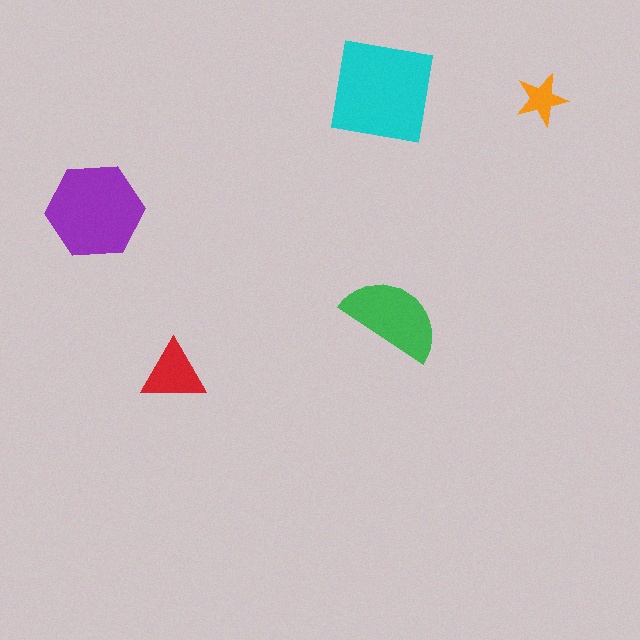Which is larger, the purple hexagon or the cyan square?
The cyan square.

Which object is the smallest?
The orange star.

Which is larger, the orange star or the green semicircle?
The green semicircle.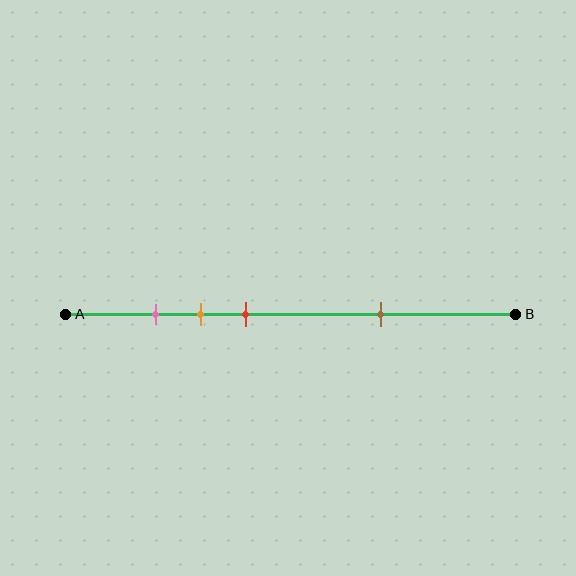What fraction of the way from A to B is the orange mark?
The orange mark is approximately 30% (0.3) of the way from A to B.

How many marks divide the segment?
There are 4 marks dividing the segment.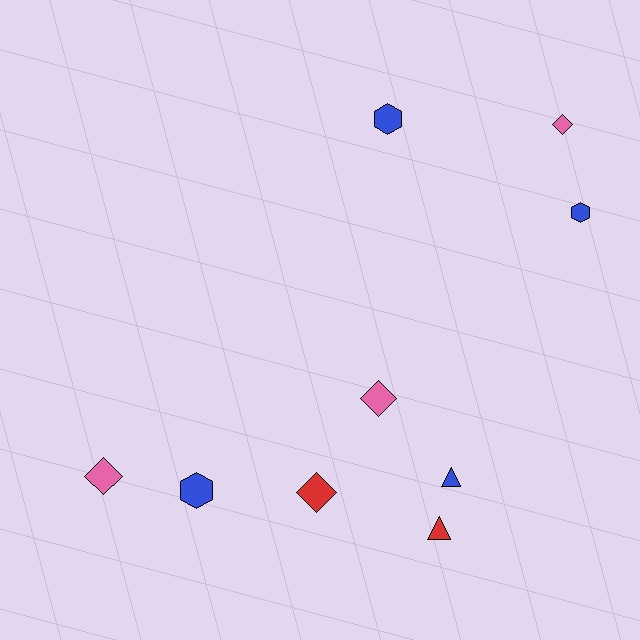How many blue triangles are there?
There is 1 blue triangle.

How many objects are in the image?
There are 9 objects.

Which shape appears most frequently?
Diamond, with 4 objects.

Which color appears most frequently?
Blue, with 4 objects.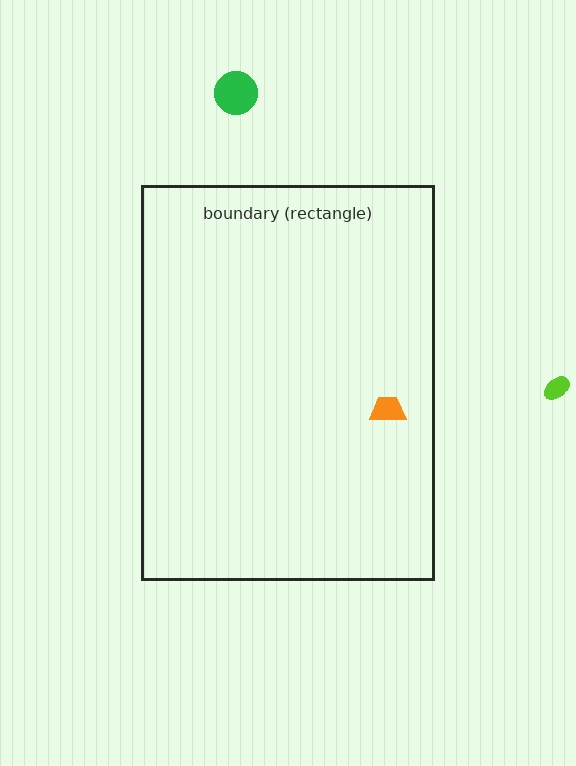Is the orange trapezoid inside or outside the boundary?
Inside.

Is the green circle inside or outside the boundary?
Outside.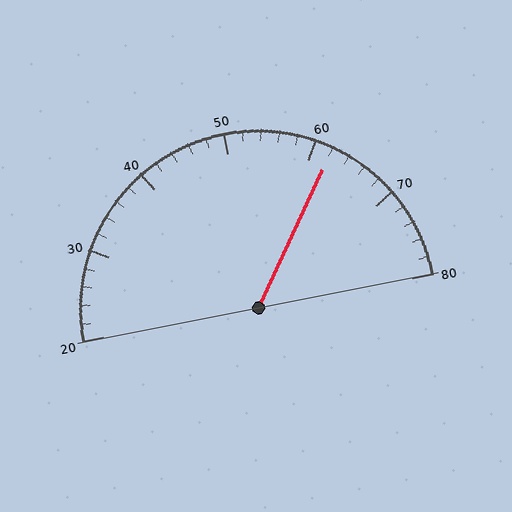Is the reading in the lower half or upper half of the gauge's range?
The reading is in the upper half of the range (20 to 80).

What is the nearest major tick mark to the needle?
The nearest major tick mark is 60.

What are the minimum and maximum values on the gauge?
The gauge ranges from 20 to 80.